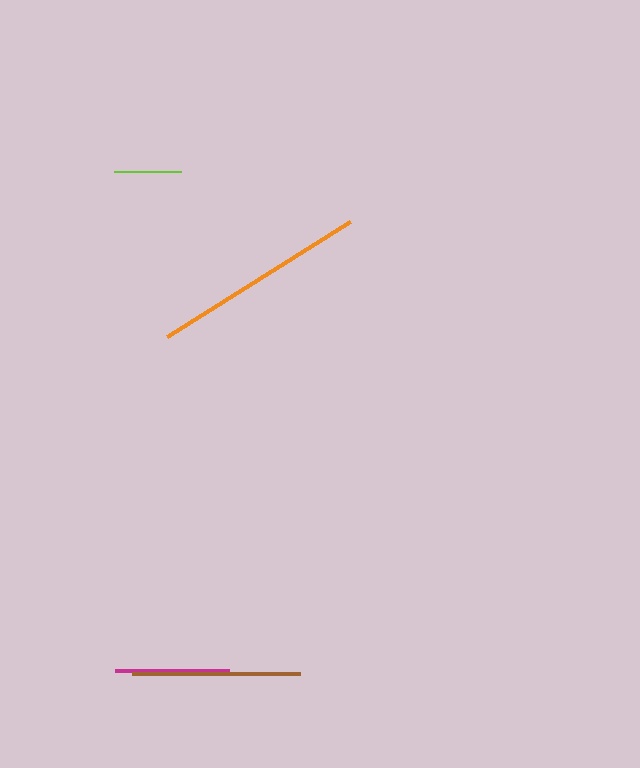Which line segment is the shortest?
The lime line is the shortest at approximately 68 pixels.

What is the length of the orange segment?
The orange segment is approximately 217 pixels long.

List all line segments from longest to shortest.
From longest to shortest: orange, brown, magenta, lime.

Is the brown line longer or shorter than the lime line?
The brown line is longer than the lime line.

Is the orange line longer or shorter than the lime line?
The orange line is longer than the lime line.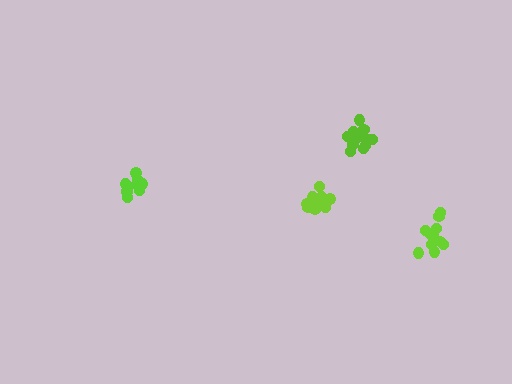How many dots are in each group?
Group 1: 13 dots, Group 2: 14 dots, Group 3: 12 dots, Group 4: 16 dots (55 total).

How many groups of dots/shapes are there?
There are 4 groups.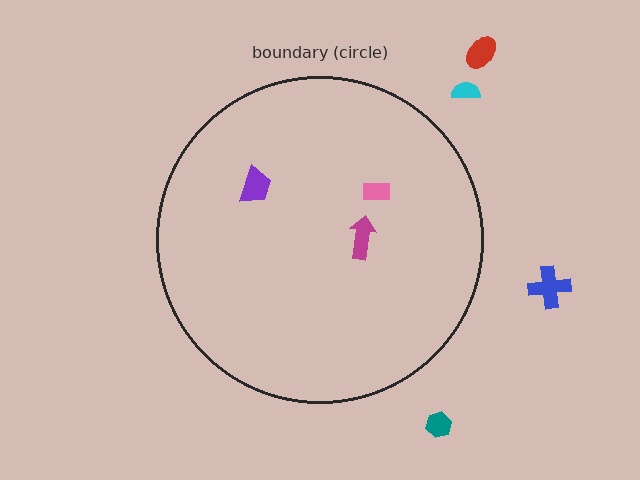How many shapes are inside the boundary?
3 inside, 4 outside.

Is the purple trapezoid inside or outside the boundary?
Inside.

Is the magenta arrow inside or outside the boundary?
Inside.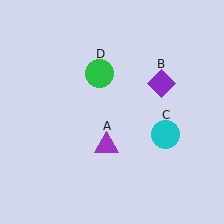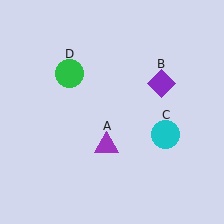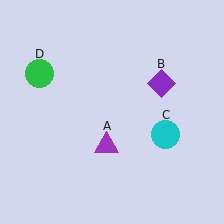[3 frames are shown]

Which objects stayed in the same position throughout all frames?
Purple triangle (object A) and purple diamond (object B) and cyan circle (object C) remained stationary.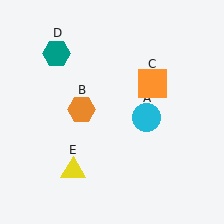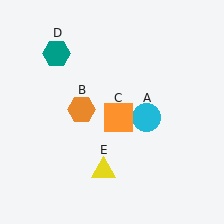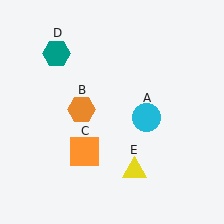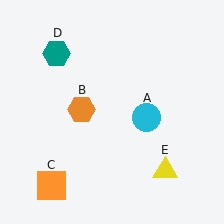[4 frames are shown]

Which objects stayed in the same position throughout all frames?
Cyan circle (object A) and orange hexagon (object B) and teal hexagon (object D) remained stationary.